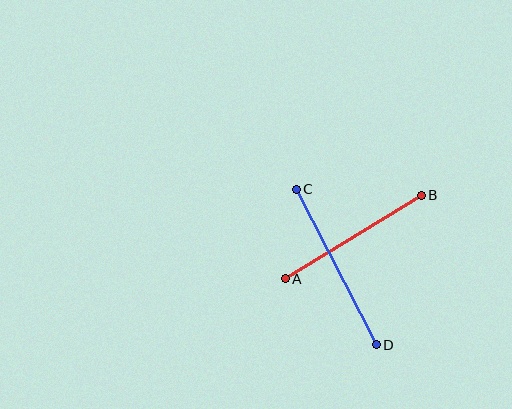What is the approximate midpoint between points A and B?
The midpoint is at approximately (353, 237) pixels.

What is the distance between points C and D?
The distance is approximately 175 pixels.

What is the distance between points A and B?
The distance is approximately 159 pixels.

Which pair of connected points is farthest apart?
Points C and D are farthest apart.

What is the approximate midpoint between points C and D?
The midpoint is at approximately (336, 267) pixels.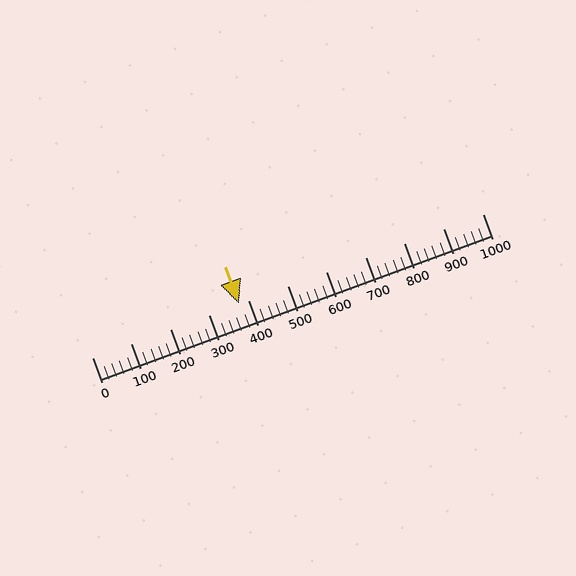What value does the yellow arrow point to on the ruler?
The yellow arrow points to approximately 377.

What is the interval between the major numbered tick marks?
The major tick marks are spaced 100 units apart.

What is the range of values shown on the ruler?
The ruler shows values from 0 to 1000.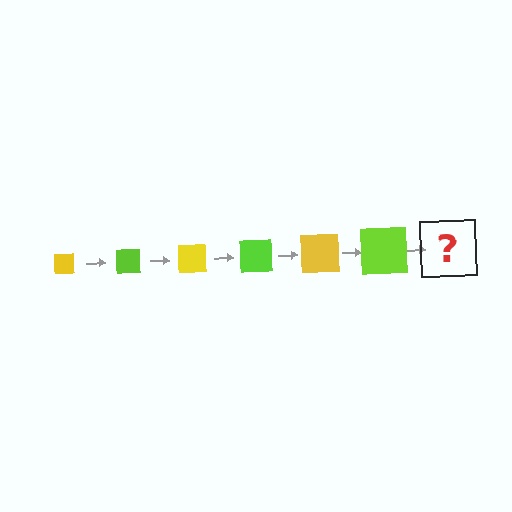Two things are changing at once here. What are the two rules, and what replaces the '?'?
The two rules are that the square grows larger each step and the color cycles through yellow and lime. The '?' should be a yellow square, larger than the previous one.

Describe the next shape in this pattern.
It should be a yellow square, larger than the previous one.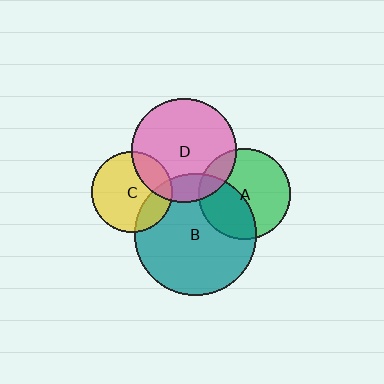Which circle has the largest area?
Circle B (teal).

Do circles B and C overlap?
Yes.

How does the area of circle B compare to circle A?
Approximately 1.8 times.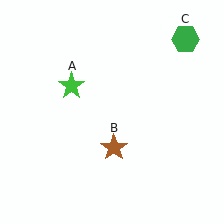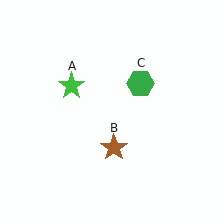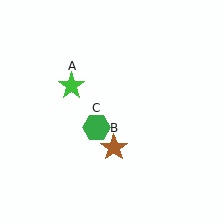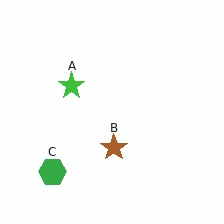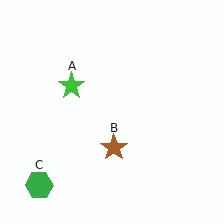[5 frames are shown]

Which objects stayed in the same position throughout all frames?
Green star (object A) and brown star (object B) remained stationary.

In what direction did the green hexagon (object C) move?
The green hexagon (object C) moved down and to the left.